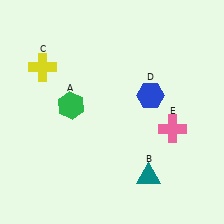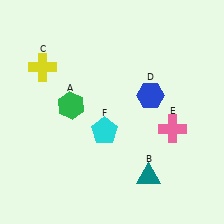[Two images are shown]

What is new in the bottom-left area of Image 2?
A cyan pentagon (F) was added in the bottom-left area of Image 2.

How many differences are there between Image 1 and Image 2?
There is 1 difference between the two images.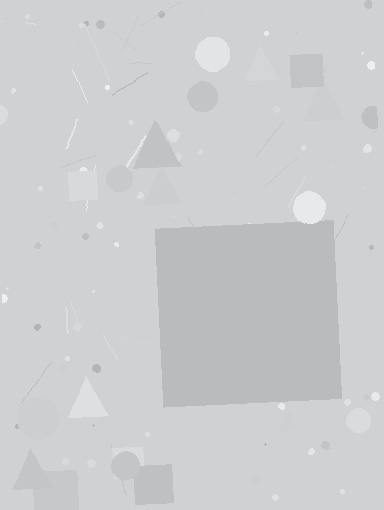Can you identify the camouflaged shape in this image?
The camouflaged shape is a square.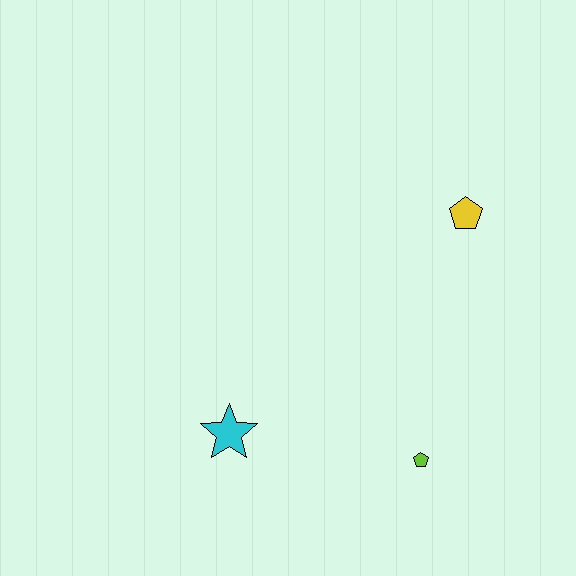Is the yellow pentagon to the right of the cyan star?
Yes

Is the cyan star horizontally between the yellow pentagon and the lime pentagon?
No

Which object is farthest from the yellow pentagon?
The cyan star is farthest from the yellow pentagon.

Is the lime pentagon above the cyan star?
No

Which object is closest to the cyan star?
The lime pentagon is closest to the cyan star.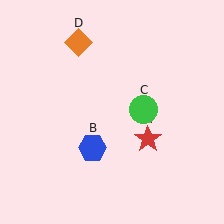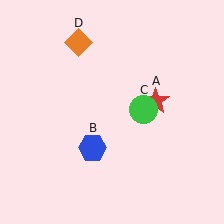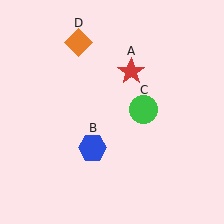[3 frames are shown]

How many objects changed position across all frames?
1 object changed position: red star (object A).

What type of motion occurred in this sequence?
The red star (object A) rotated counterclockwise around the center of the scene.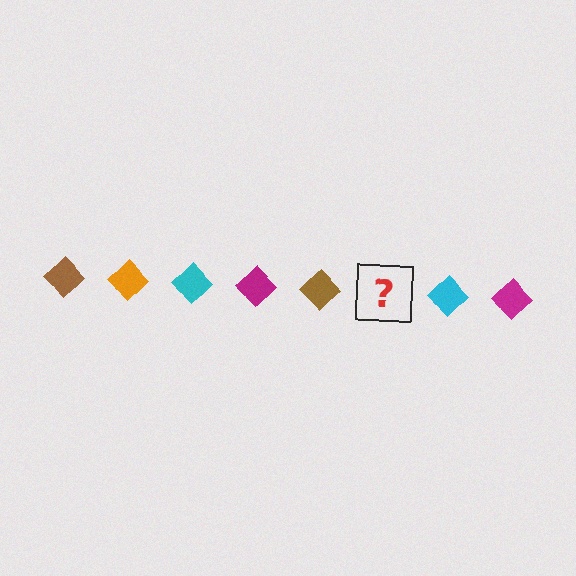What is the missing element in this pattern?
The missing element is an orange diamond.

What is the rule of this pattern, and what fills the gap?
The rule is that the pattern cycles through brown, orange, cyan, magenta diamonds. The gap should be filled with an orange diamond.